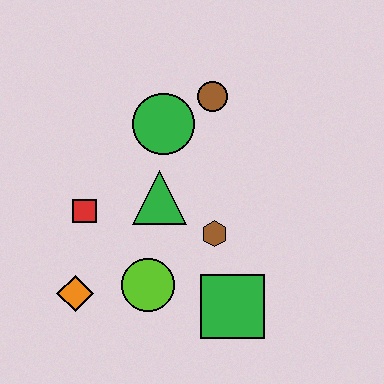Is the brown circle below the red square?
No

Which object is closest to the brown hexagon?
The green triangle is closest to the brown hexagon.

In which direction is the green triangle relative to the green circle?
The green triangle is below the green circle.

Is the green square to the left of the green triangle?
No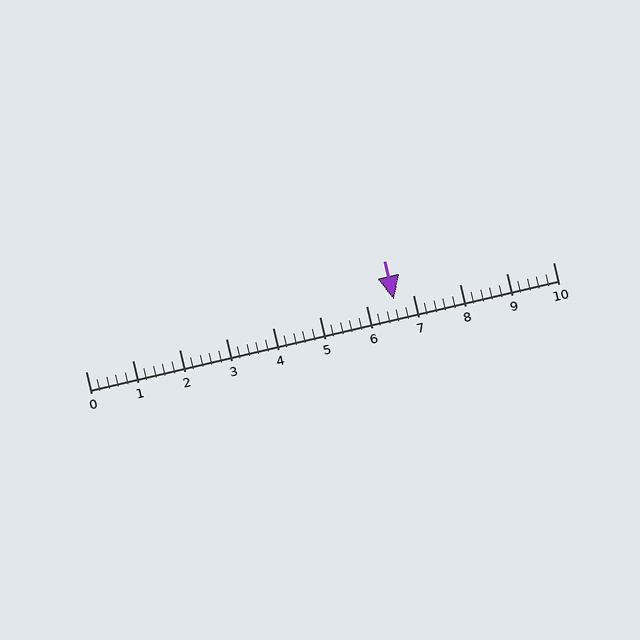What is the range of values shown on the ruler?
The ruler shows values from 0 to 10.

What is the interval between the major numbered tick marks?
The major tick marks are spaced 1 units apart.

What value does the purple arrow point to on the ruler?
The purple arrow points to approximately 6.6.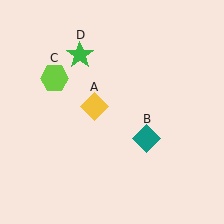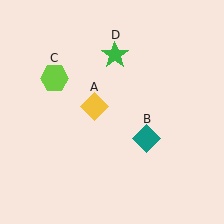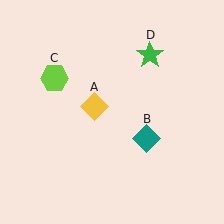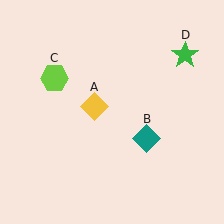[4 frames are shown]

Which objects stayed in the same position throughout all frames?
Yellow diamond (object A) and teal diamond (object B) and lime hexagon (object C) remained stationary.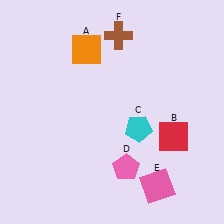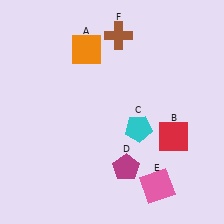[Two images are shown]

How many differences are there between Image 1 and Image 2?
There is 1 difference between the two images.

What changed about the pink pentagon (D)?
In Image 1, D is pink. In Image 2, it changed to magenta.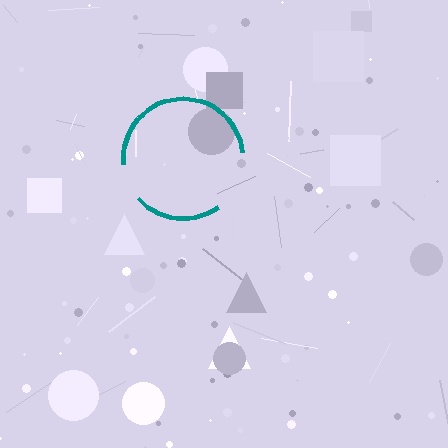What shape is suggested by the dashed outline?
The dashed outline suggests a circle.